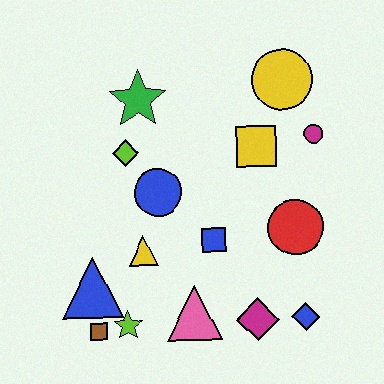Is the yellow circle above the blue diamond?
Yes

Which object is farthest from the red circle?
The brown square is farthest from the red circle.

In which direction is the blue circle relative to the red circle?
The blue circle is to the left of the red circle.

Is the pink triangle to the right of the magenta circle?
No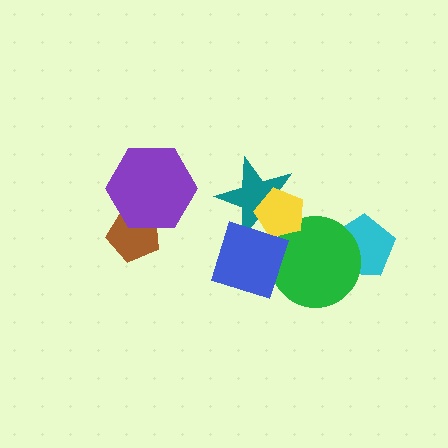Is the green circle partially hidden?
Yes, it is partially covered by another shape.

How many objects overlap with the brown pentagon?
1 object overlaps with the brown pentagon.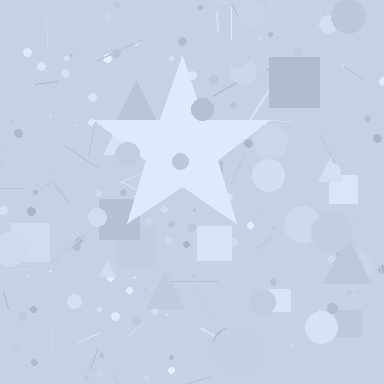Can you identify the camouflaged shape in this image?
The camouflaged shape is a star.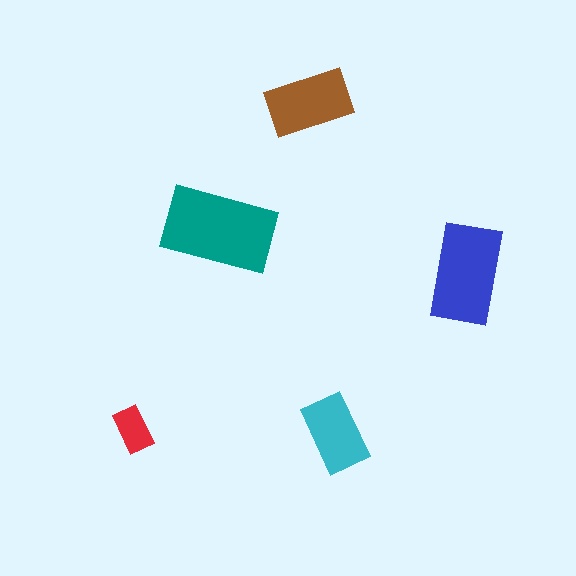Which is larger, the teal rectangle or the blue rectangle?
The teal one.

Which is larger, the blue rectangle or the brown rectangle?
The blue one.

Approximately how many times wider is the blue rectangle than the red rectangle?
About 2 times wider.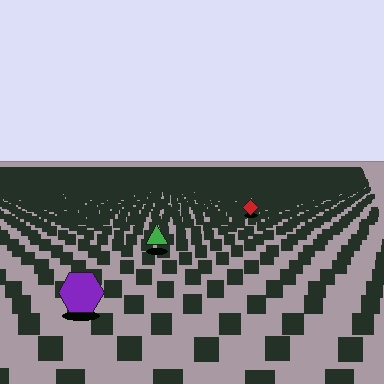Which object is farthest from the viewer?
The red diamond is farthest from the viewer. It appears smaller and the ground texture around it is denser.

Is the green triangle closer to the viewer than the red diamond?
Yes. The green triangle is closer — you can tell from the texture gradient: the ground texture is coarser near it.